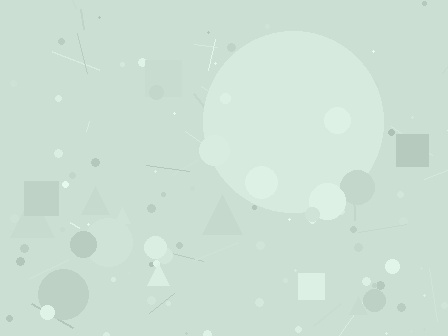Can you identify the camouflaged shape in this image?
The camouflaged shape is a circle.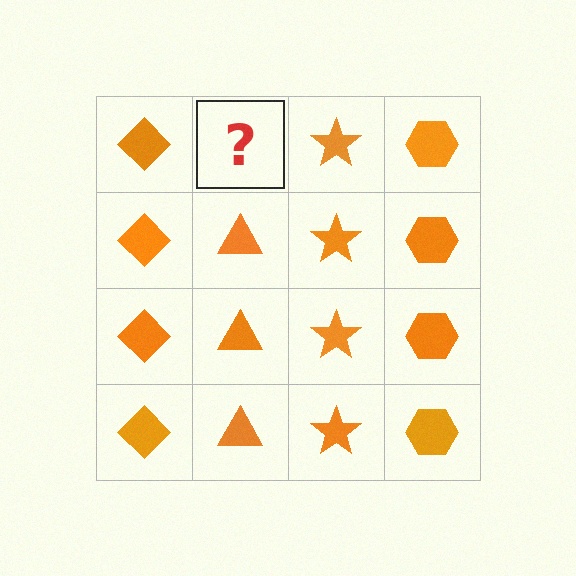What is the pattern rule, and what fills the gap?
The rule is that each column has a consistent shape. The gap should be filled with an orange triangle.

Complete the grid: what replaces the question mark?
The question mark should be replaced with an orange triangle.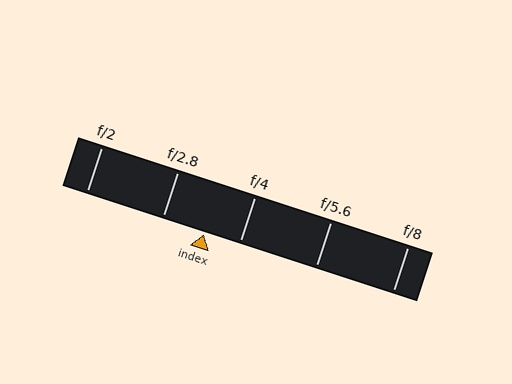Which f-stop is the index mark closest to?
The index mark is closest to f/4.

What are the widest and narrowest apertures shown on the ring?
The widest aperture shown is f/2 and the narrowest is f/8.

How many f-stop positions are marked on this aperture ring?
There are 5 f-stop positions marked.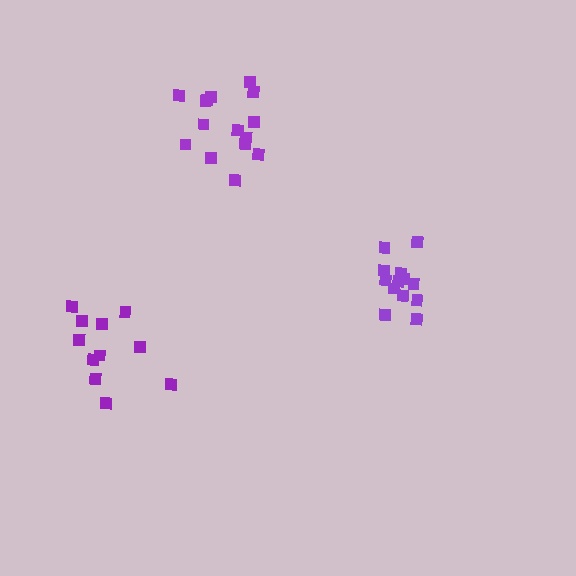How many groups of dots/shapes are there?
There are 3 groups.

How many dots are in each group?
Group 1: 13 dots, Group 2: 15 dots, Group 3: 11 dots (39 total).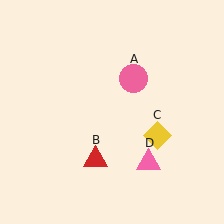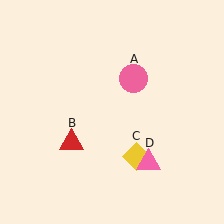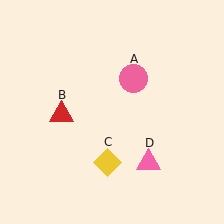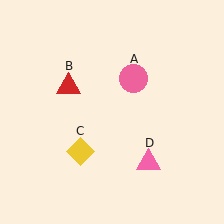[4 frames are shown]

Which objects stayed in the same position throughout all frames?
Pink circle (object A) and pink triangle (object D) remained stationary.